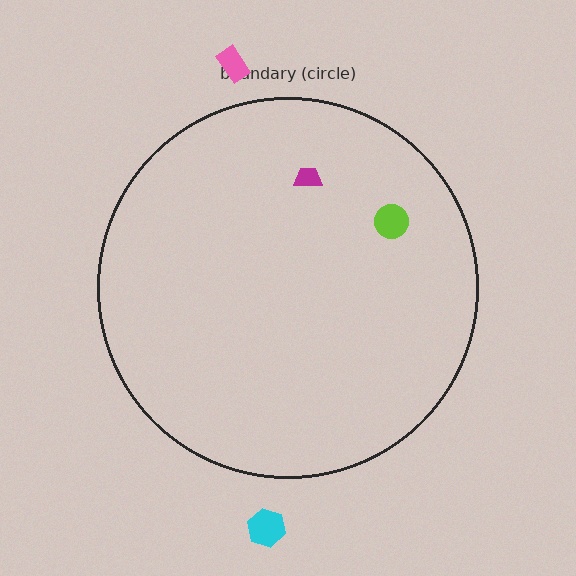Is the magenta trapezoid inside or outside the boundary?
Inside.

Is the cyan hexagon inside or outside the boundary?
Outside.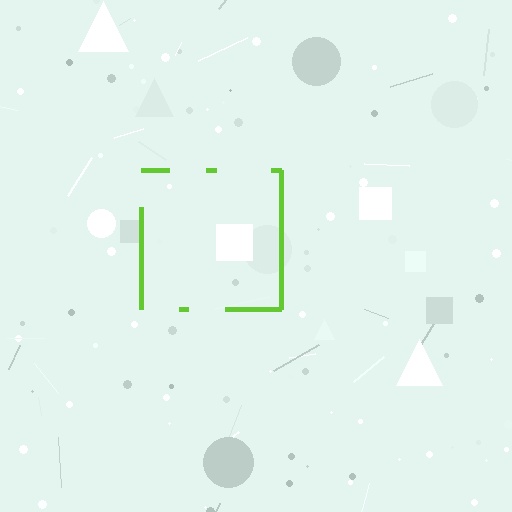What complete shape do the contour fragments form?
The contour fragments form a square.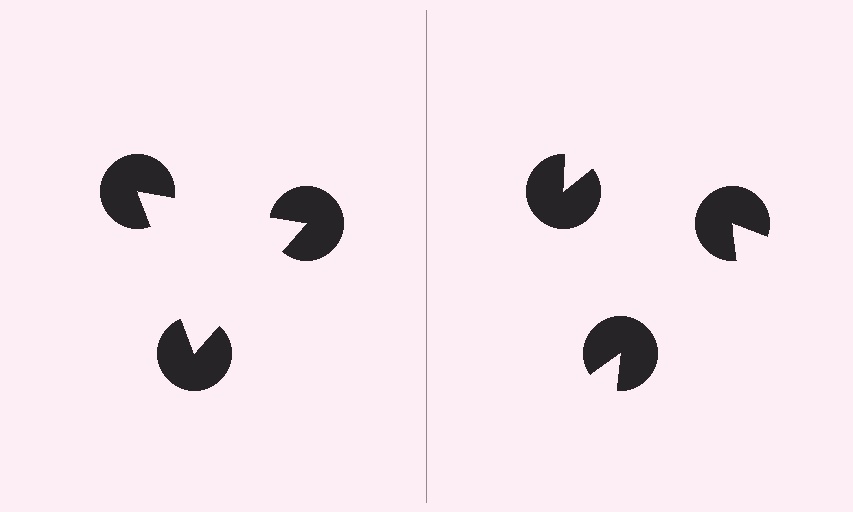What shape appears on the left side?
An illusory triangle.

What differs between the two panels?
The pac-man discs are positioned identically on both sides; only the wedge orientations differ. On the left they align to a triangle; on the right they are misaligned.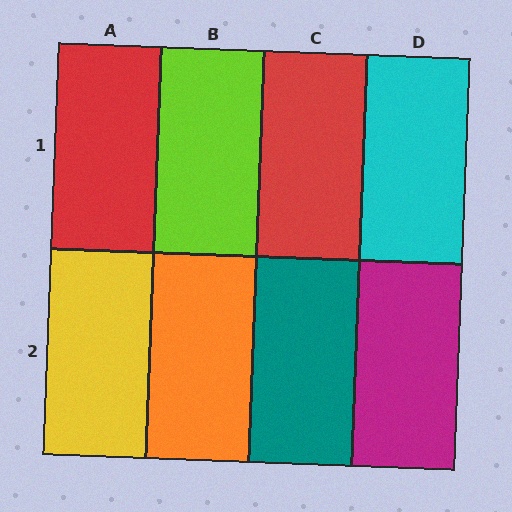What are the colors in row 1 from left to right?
Red, lime, red, cyan.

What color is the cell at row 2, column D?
Magenta.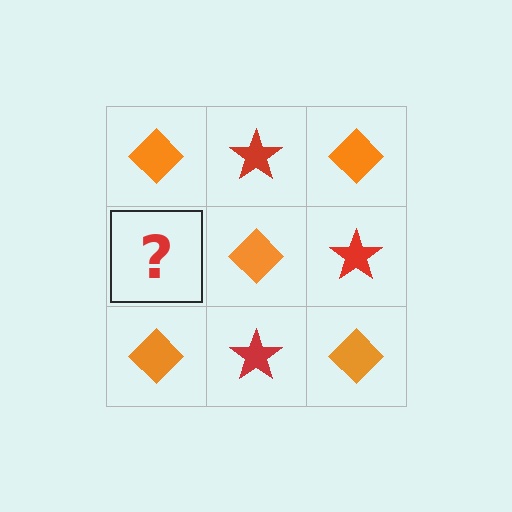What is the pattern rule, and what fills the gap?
The rule is that it alternates orange diamond and red star in a checkerboard pattern. The gap should be filled with a red star.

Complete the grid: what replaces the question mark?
The question mark should be replaced with a red star.